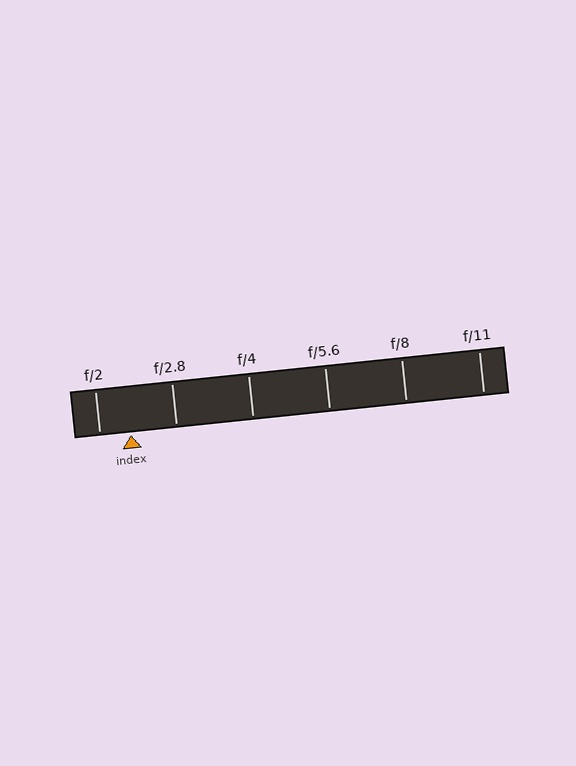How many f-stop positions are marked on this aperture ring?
There are 6 f-stop positions marked.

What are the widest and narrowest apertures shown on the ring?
The widest aperture shown is f/2 and the narrowest is f/11.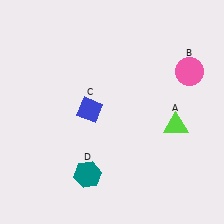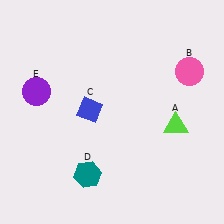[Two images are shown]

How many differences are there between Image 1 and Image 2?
There is 1 difference between the two images.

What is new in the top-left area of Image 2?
A purple circle (E) was added in the top-left area of Image 2.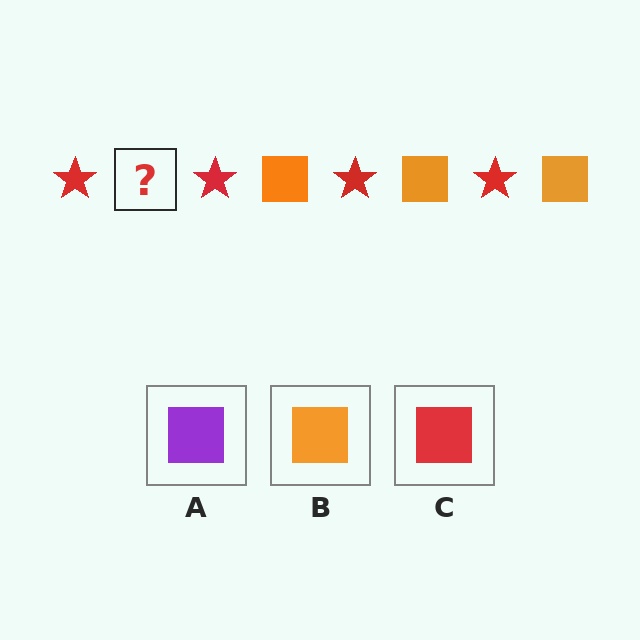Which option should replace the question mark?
Option B.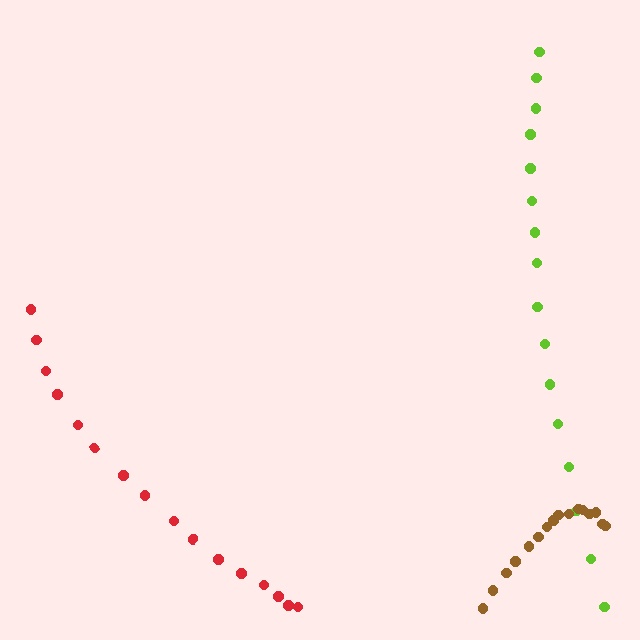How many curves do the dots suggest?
There are 3 distinct paths.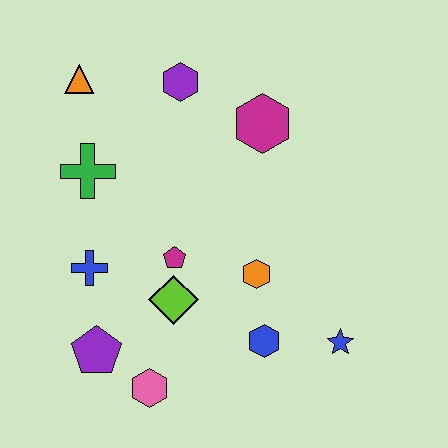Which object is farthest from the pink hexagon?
The orange triangle is farthest from the pink hexagon.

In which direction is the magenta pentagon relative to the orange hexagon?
The magenta pentagon is to the left of the orange hexagon.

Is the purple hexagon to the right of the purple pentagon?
Yes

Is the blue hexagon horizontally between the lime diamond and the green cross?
No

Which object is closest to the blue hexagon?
The orange hexagon is closest to the blue hexagon.